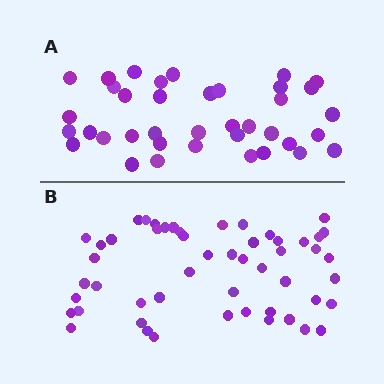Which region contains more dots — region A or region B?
Region B (the bottom region) has more dots.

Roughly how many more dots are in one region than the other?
Region B has approximately 15 more dots than region A.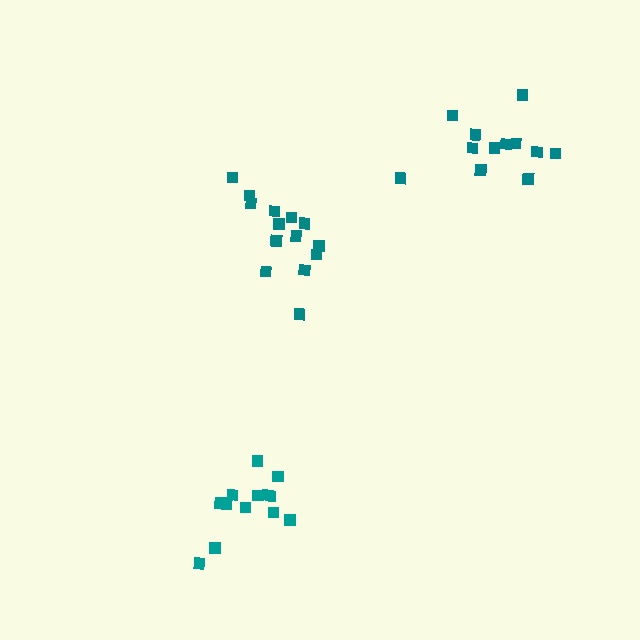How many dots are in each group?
Group 1: 14 dots, Group 2: 13 dots, Group 3: 12 dots (39 total).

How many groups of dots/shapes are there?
There are 3 groups.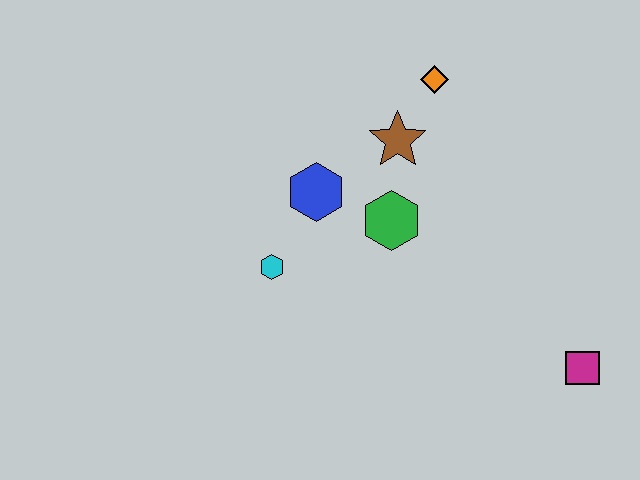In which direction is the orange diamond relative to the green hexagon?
The orange diamond is above the green hexagon.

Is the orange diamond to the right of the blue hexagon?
Yes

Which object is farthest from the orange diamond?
The magenta square is farthest from the orange diamond.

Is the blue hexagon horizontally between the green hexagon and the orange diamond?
No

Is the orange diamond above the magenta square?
Yes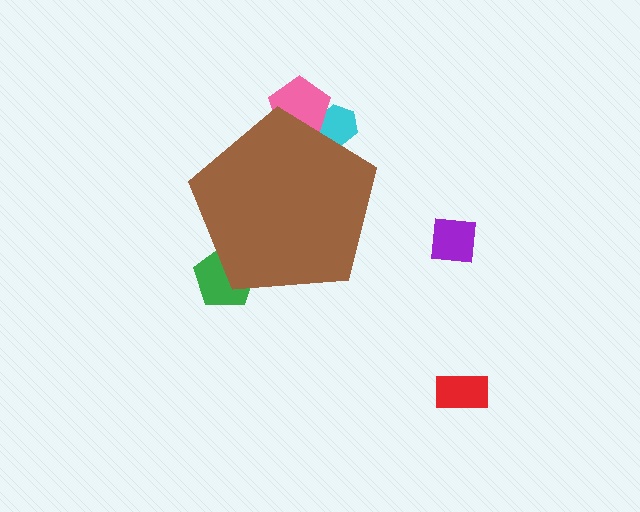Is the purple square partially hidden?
No, the purple square is fully visible.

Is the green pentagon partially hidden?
Yes, the green pentagon is partially hidden behind the brown pentagon.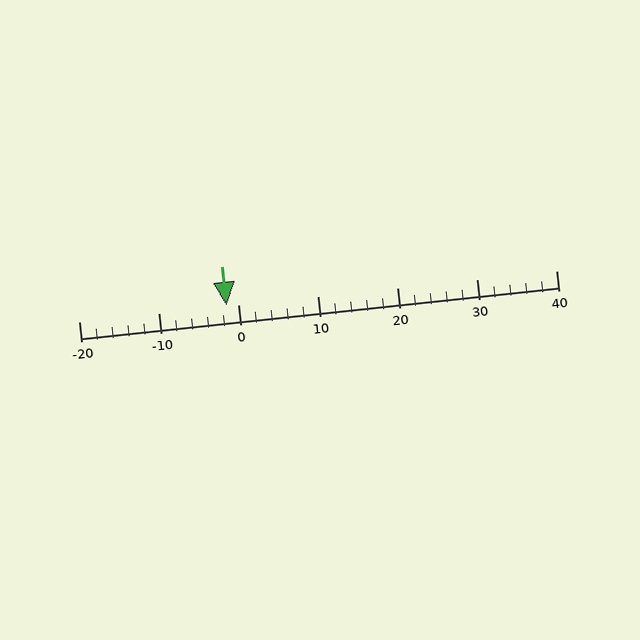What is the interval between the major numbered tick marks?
The major tick marks are spaced 10 units apart.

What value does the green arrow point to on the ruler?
The green arrow points to approximately -2.